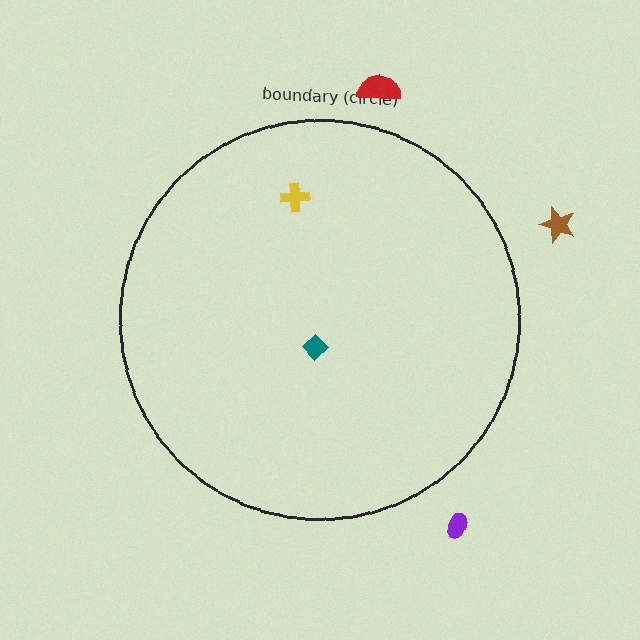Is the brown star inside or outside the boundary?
Outside.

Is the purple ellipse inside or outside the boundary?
Outside.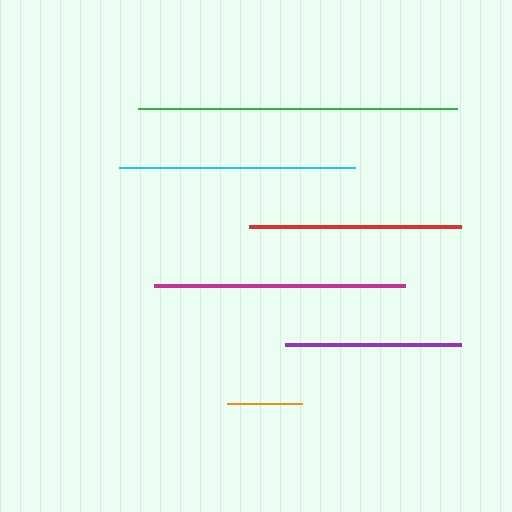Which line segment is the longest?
The green line is the longest at approximately 319 pixels.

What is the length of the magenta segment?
The magenta segment is approximately 252 pixels long.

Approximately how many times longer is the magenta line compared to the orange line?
The magenta line is approximately 3.4 times the length of the orange line.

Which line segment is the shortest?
The orange line is the shortest at approximately 75 pixels.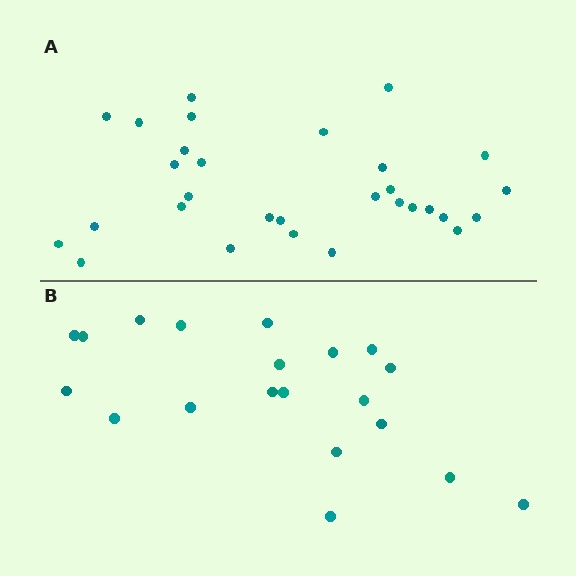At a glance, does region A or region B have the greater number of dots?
Region A (the top region) has more dots.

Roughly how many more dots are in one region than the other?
Region A has roughly 10 or so more dots than region B.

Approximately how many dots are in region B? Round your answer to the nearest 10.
About 20 dots.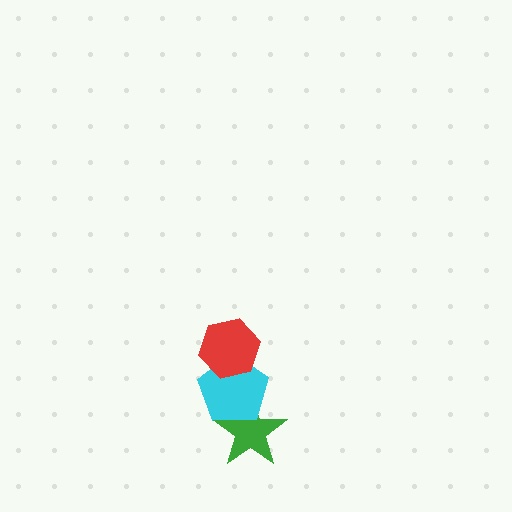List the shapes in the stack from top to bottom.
From top to bottom: the red hexagon, the cyan pentagon, the green star.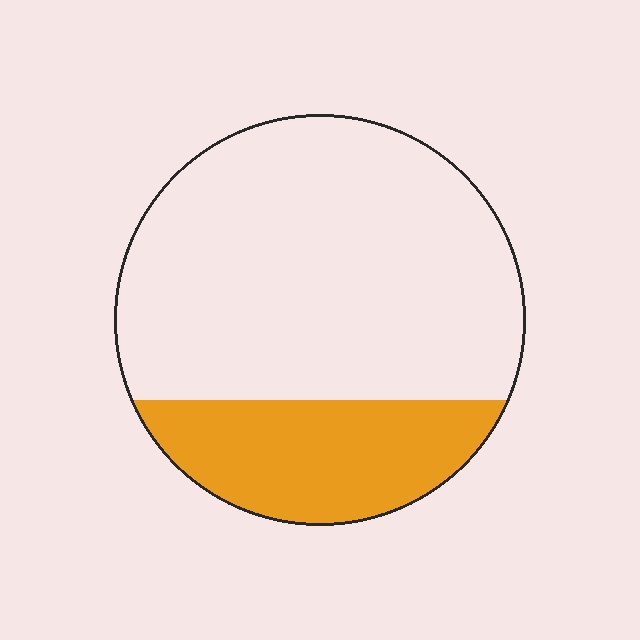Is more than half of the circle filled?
No.